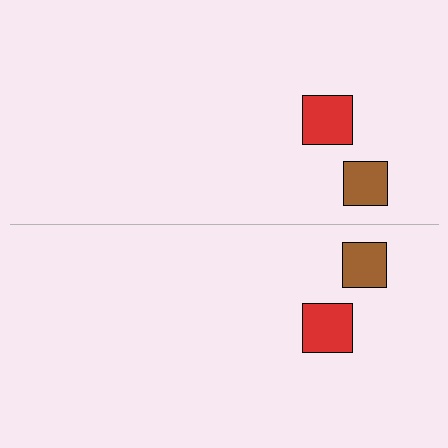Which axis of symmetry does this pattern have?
The pattern has a horizontal axis of symmetry running through the center of the image.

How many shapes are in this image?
There are 4 shapes in this image.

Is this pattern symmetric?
Yes, this pattern has bilateral (reflection) symmetry.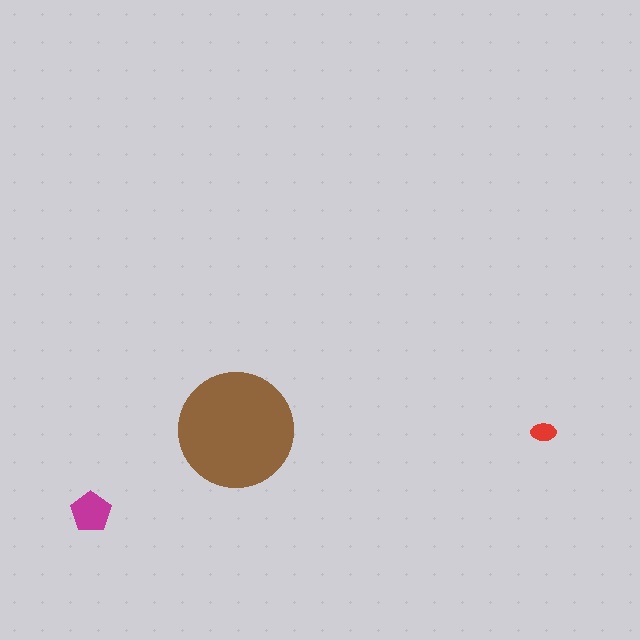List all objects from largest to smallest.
The brown circle, the magenta pentagon, the red ellipse.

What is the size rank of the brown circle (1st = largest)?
1st.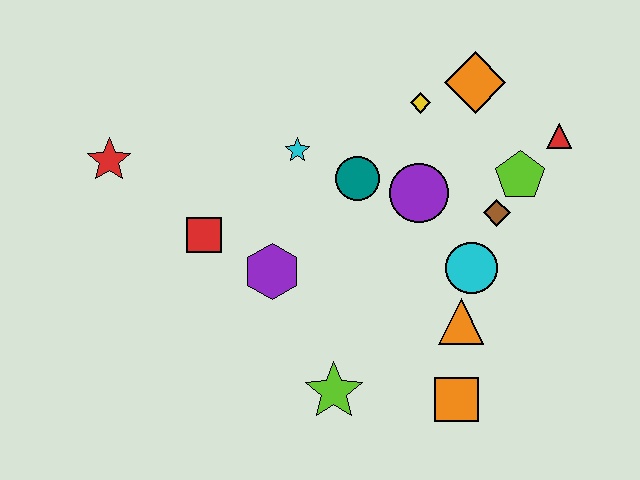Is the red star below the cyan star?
Yes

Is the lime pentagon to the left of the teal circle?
No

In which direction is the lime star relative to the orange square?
The lime star is to the left of the orange square.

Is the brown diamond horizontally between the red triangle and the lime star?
Yes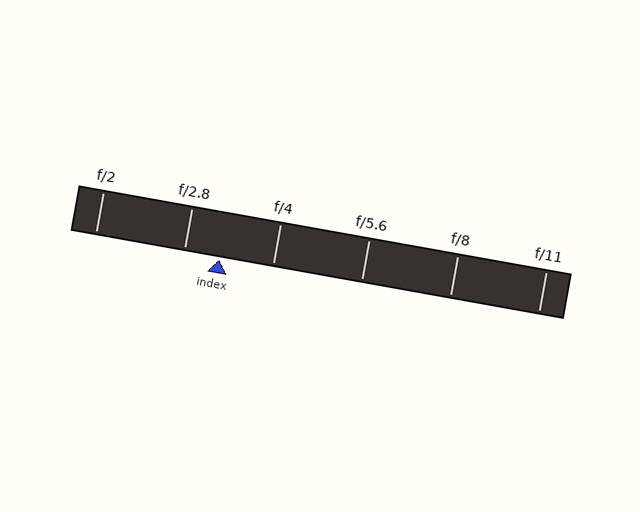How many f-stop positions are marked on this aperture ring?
There are 6 f-stop positions marked.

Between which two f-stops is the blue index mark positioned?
The index mark is between f/2.8 and f/4.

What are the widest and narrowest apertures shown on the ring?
The widest aperture shown is f/2 and the narrowest is f/11.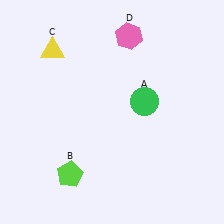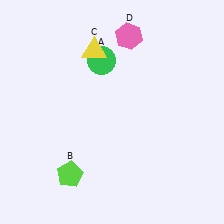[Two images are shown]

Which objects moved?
The objects that moved are: the green circle (A), the yellow triangle (C).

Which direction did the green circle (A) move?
The green circle (A) moved left.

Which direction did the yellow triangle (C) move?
The yellow triangle (C) moved right.